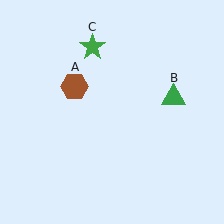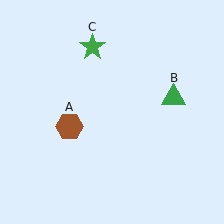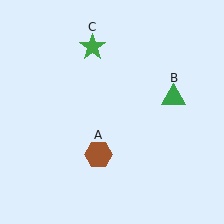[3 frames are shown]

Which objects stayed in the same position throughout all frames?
Green triangle (object B) and green star (object C) remained stationary.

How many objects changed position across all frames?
1 object changed position: brown hexagon (object A).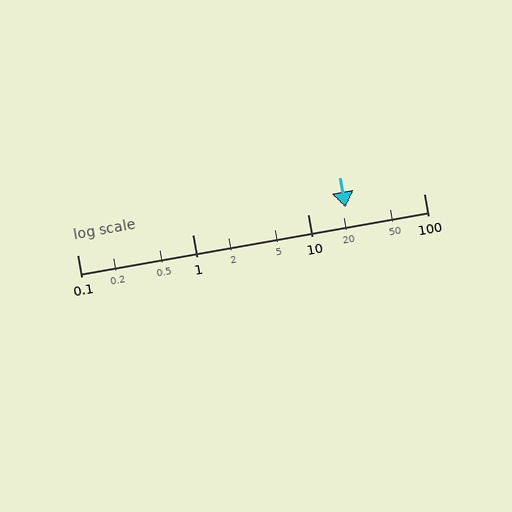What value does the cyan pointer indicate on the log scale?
The pointer indicates approximately 21.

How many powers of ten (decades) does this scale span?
The scale spans 3 decades, from 0.1 to 100.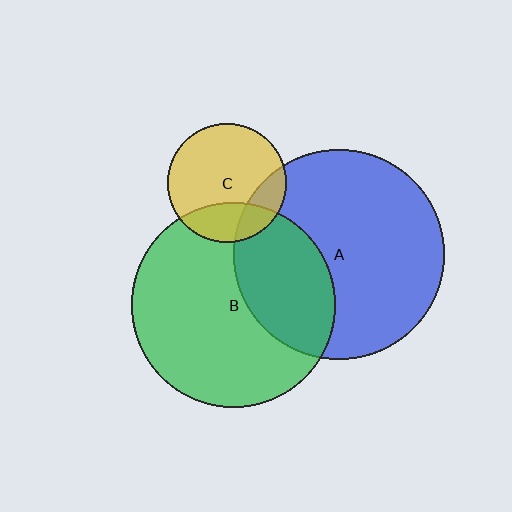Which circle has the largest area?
Circle A (blue).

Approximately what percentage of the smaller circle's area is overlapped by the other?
Approximately 35%.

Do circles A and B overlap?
Yes.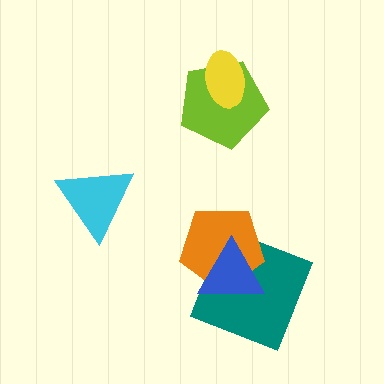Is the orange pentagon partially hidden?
Yes, it is partially covered by another shape.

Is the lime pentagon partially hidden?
Yes, it is partially covered by another shape.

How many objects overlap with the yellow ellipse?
1 object overlaps with the yellow ellipse.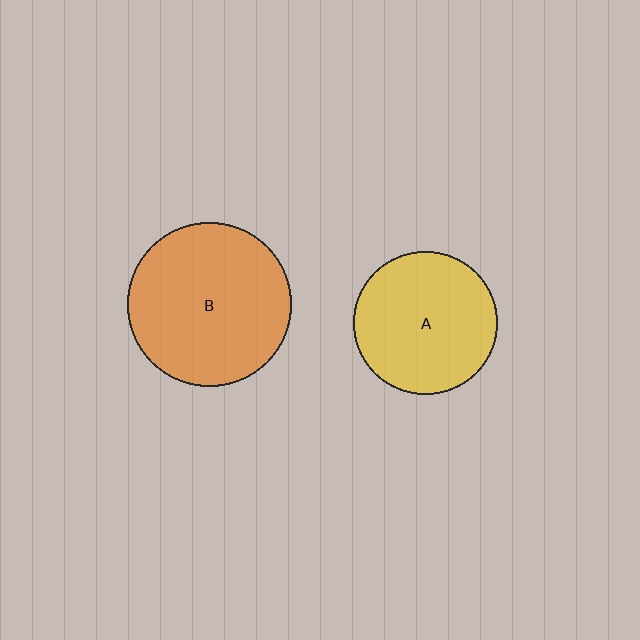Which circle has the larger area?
Circle B (orange).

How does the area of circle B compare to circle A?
Approximately 1.3 times.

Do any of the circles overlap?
No, none of the circles overlap.